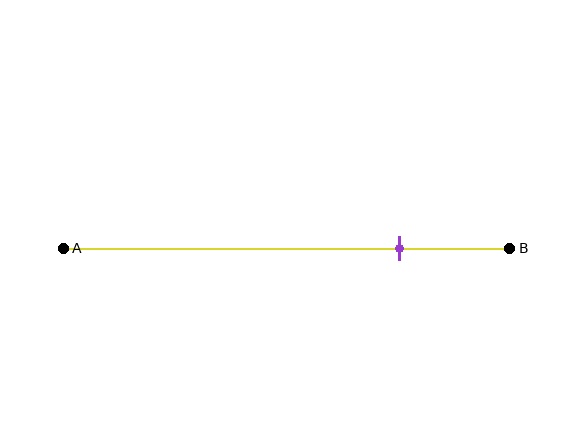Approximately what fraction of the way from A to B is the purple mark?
The purple mark is approximately 75% of the way from A to B.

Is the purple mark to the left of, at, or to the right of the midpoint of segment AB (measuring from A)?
The purple mark is to the right of the midpoint of segment AB.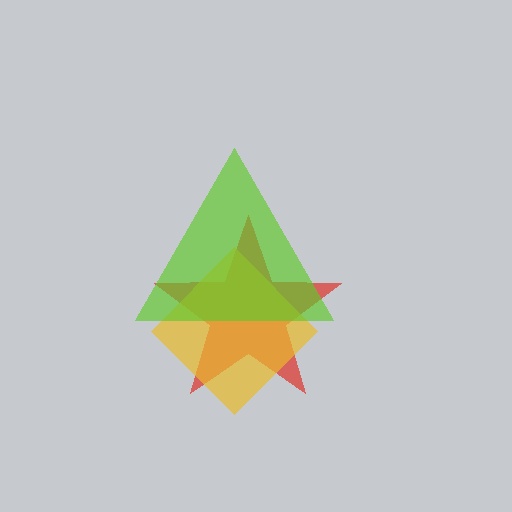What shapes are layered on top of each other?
The layered shapes are: a red star, a yellow diamond, a lime triangle.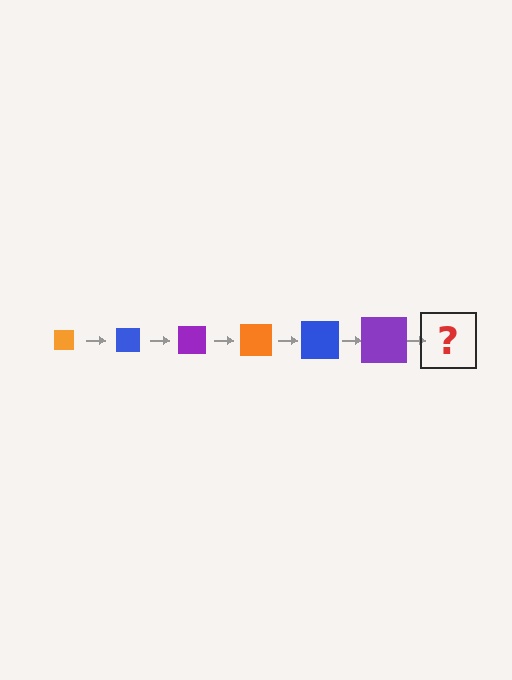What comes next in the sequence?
The next element should be an orange square, larger than the previous one.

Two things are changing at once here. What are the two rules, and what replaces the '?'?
The two rules are that the square grows larger each step and the color cycles through orange, blue, and purple. The '?' should be an orange square, larger than the previous one.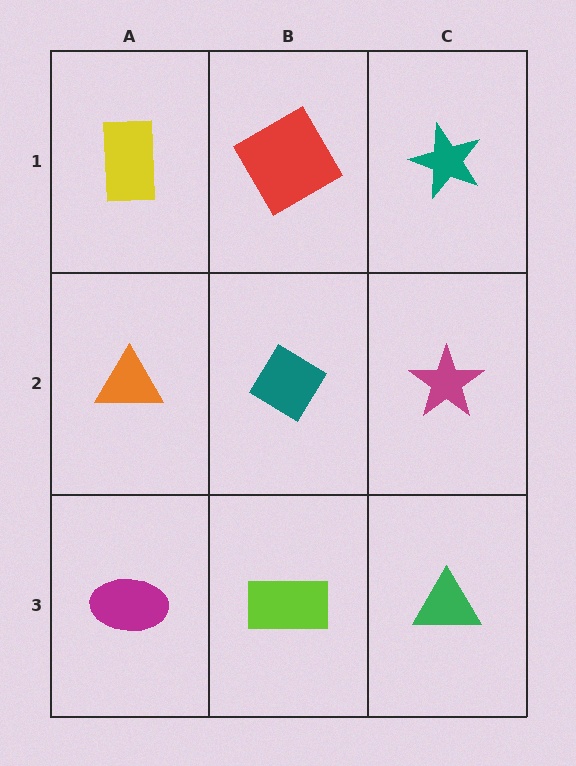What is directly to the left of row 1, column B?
A yellow rectangle.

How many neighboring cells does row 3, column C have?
2.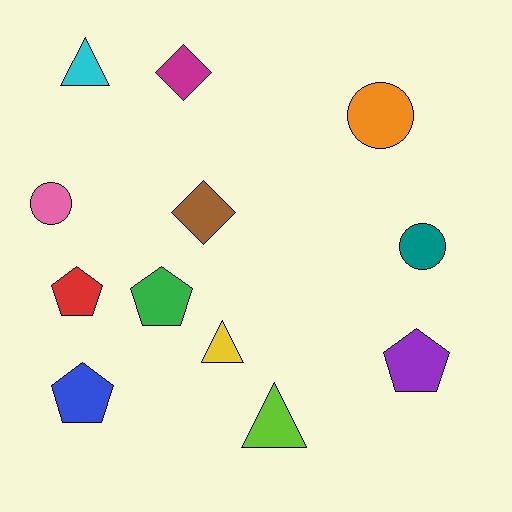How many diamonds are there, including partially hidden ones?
There are 2 diamonds.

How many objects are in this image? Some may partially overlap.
There are 12 objects.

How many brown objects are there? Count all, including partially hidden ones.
There is 1 brown object.